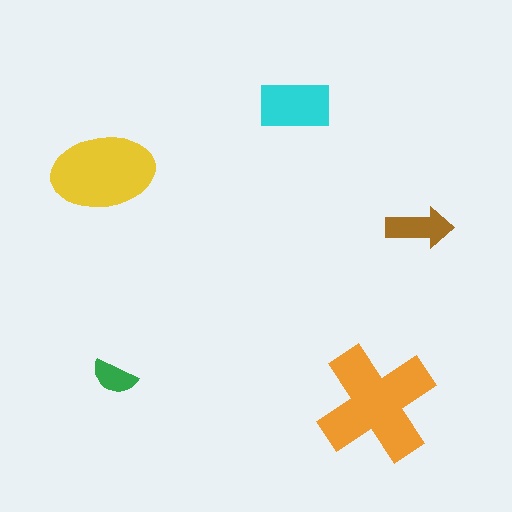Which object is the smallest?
The green semicircle.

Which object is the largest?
The orange cross.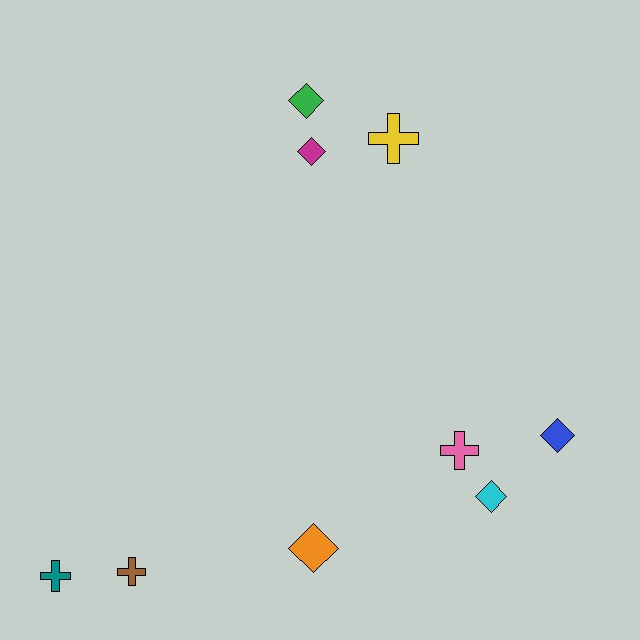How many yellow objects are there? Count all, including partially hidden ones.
There is 1 yellow object.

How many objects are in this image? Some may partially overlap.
There are 9 objects.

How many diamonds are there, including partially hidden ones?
There are 5 diamonds.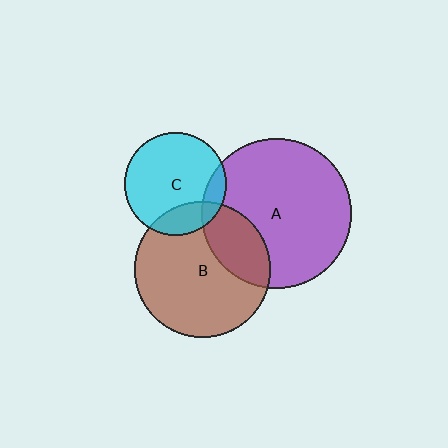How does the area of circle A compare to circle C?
Approximately 2.1 times.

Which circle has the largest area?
Circle A (purple).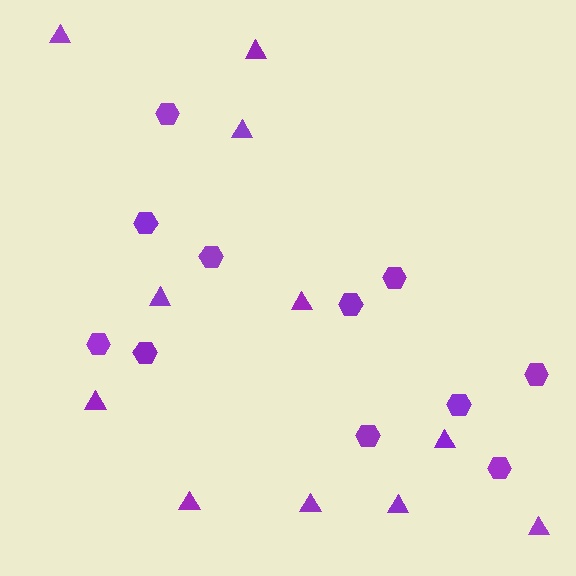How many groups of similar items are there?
There are 2 groups: one group of hexagons (11) and one group of triangles (11).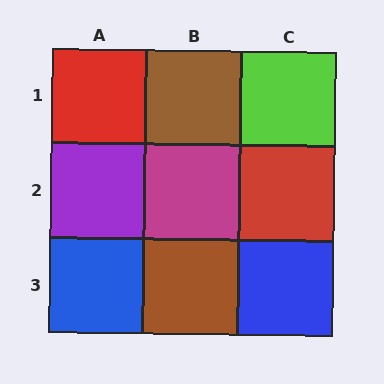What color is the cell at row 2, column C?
Red.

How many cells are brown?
2 cells are brown.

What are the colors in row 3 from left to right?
Blue, brown, blue.